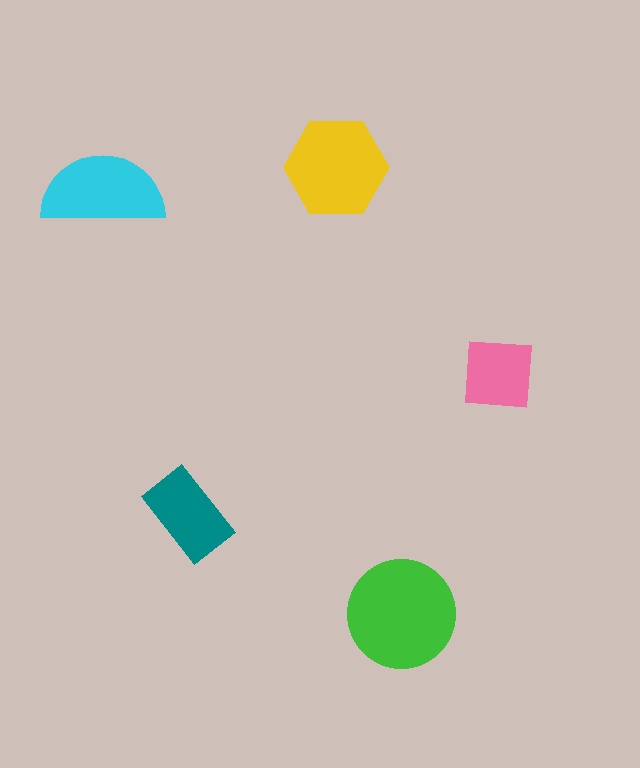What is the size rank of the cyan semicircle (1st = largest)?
3rd.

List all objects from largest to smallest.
The green circle, the yellow hexagon, the cyan semicircle, the teal rectangle, the pink square.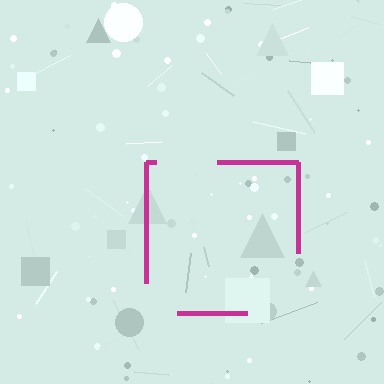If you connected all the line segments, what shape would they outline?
They would outline a square.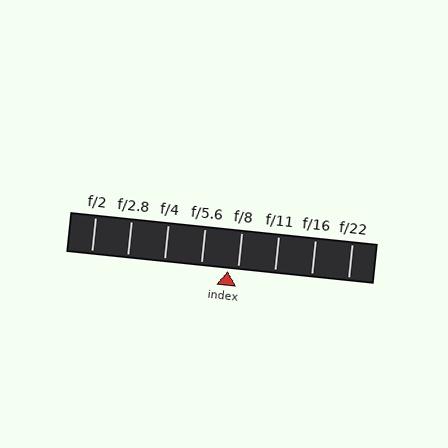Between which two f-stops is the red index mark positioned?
The index mark is between f/5.6 and f/8.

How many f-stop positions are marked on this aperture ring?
There are 8 f-stop positions marked.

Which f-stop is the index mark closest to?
The index mark is closest to f/8.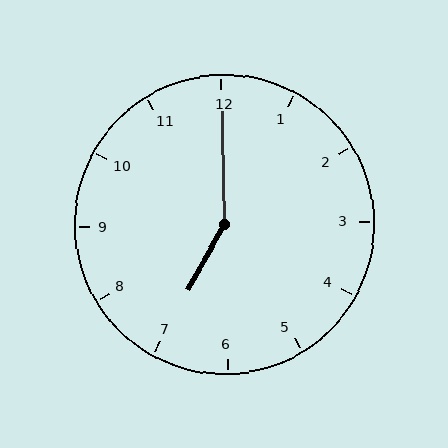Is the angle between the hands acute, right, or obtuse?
It is obtuse.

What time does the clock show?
7:00.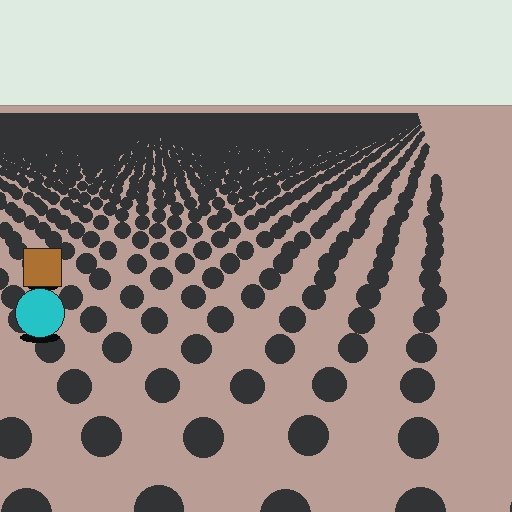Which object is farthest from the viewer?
The brown square is farthest from the viewer. It appears smaller and the ground texture around it is denser.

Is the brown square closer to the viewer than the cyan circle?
No. The cyan circle is closer — you can tell from the texture gradient: the ground texture is coarser near it.